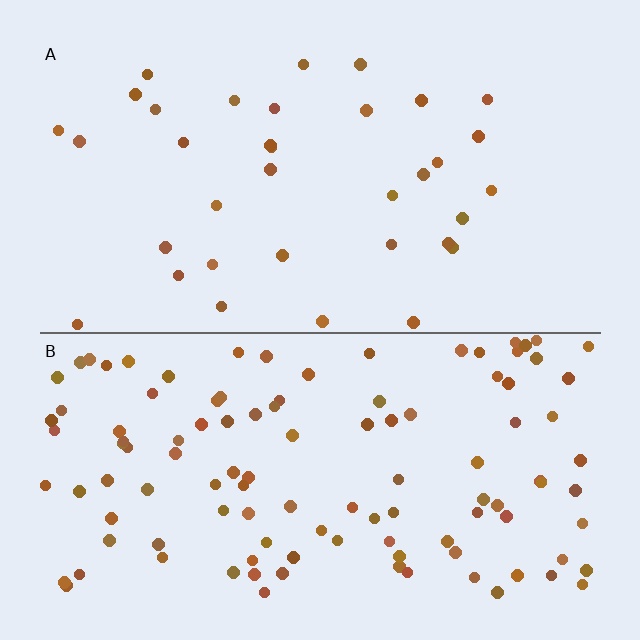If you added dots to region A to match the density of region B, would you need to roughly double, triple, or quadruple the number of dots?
Approximately triple.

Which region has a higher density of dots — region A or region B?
B (the bottom).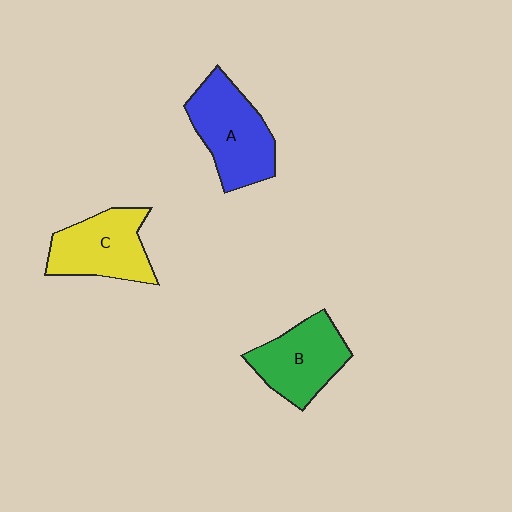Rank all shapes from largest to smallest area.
From largest to smallest: A (blue), C (yellow), B (green).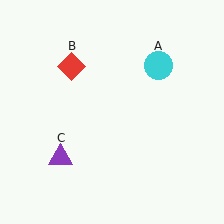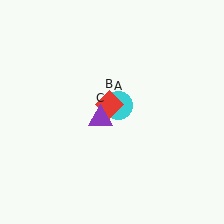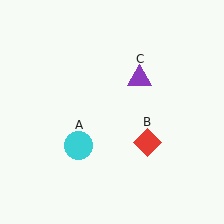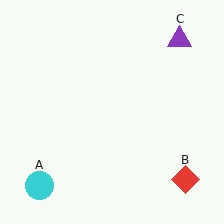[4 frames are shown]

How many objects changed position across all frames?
3 objects changed position: cyan circle (object A), red diamond (object B), purple triangle (object C).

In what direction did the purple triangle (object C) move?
The purple triangle (object C) moved up and to the right.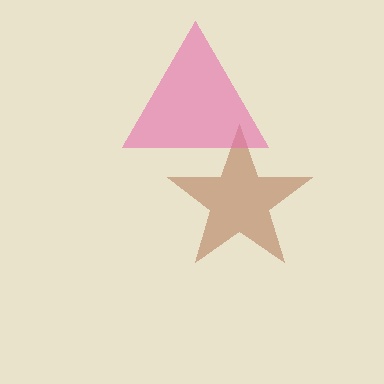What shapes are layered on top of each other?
The layered shapes are: a brown star, a pink triangle.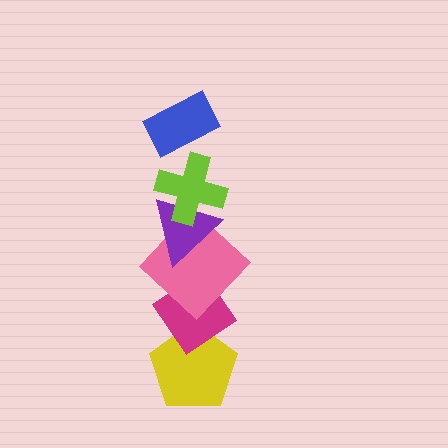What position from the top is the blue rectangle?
The blue rectangle is 1st from the top.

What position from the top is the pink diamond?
The pink diamond is 4th from the top.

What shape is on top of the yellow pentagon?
The magenta diamond is on top of the yellow pentagon.